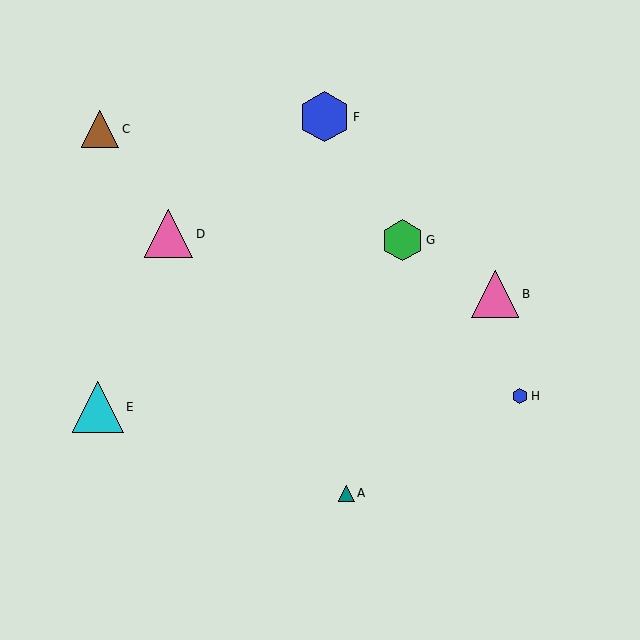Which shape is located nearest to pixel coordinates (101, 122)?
The brown triangle (labeled C) at (100, 129) is nearest to that location.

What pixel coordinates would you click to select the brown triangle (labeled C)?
Click at (100, 129) to select the brown triangle C.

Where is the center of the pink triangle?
The center of the pink triangle is at (495, 294).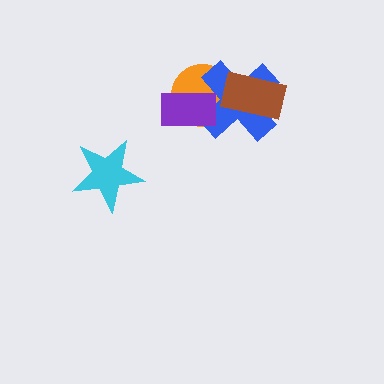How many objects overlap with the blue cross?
3 objects overlap with the blue cross.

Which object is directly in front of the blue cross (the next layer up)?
The brown rectangle is directly in front of the blue cross.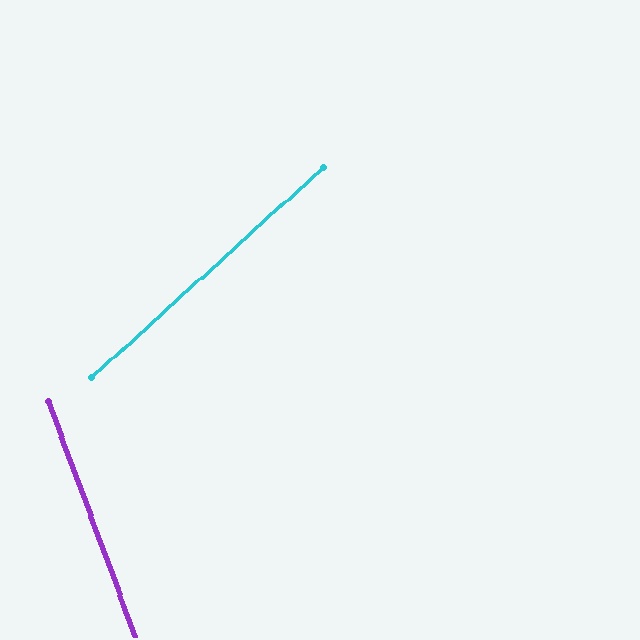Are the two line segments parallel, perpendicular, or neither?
Neither parallel nor perpendicular — they differ by about 68°.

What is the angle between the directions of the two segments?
Approximately 68 degrees.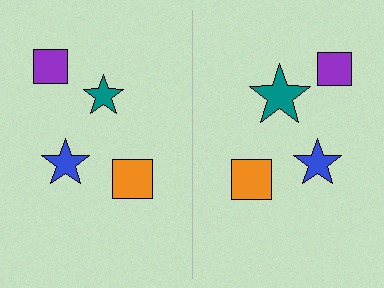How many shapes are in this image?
There are 8 shapes in this image.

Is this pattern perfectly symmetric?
No, the pattern is not perfectly symmetric. The teal star on the right side has a different size than its mirror counterpart.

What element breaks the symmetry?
The teal star on the right side has a different size than its mirror counterpart.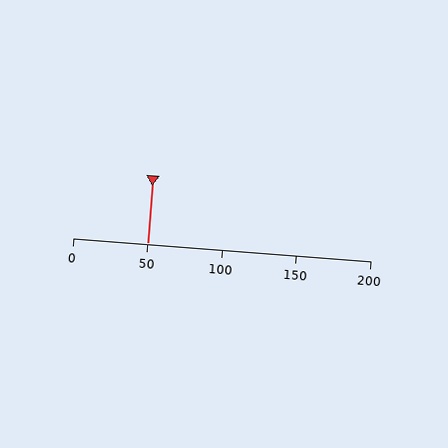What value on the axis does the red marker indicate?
The marker indicates approximately 50.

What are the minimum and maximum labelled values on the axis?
The axis runs from 0 to 200.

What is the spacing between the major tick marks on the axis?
The major ticks are spaced 50 apart.